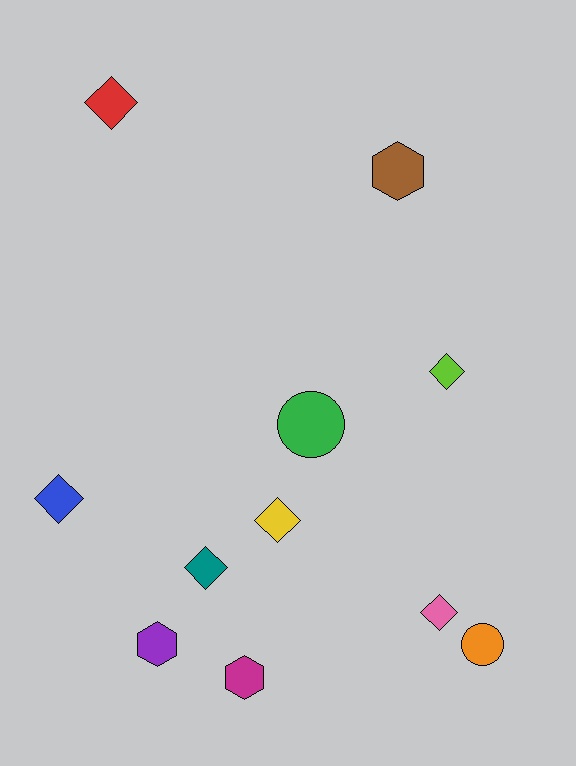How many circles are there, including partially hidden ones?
There are 2 circles.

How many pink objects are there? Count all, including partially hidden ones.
There is 1 pink object.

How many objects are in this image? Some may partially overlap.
There are 11 objects.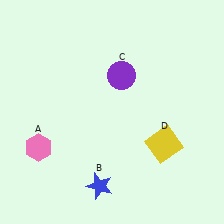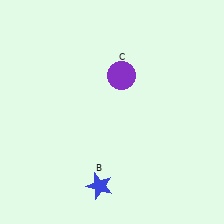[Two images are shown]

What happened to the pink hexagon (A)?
The pink hexagon (A) was removed in Image 2. It was in the bottom-left area of Image 1.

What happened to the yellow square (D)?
The yellow square (D) was removed in Image 2. It was in the bottom-right area of Image 1.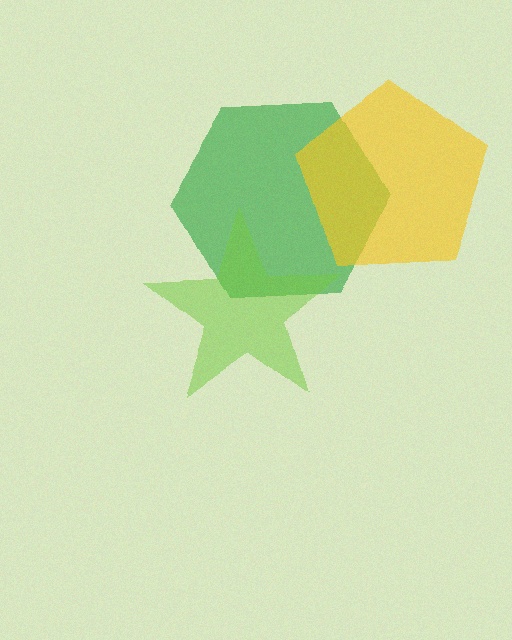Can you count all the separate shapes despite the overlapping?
Yes, there are 3 separate shapes.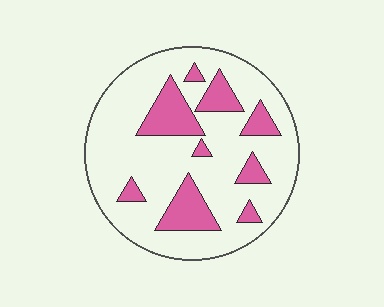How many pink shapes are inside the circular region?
9.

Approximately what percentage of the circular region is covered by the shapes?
Approximately 20%.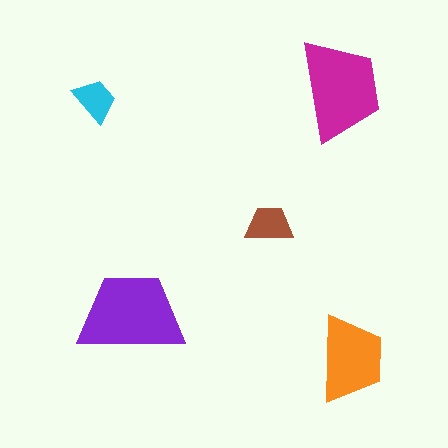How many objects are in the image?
There are 5 objects in the image.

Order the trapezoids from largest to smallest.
the purple one, the magenta one, the orange one, the brown one, the cyan one.